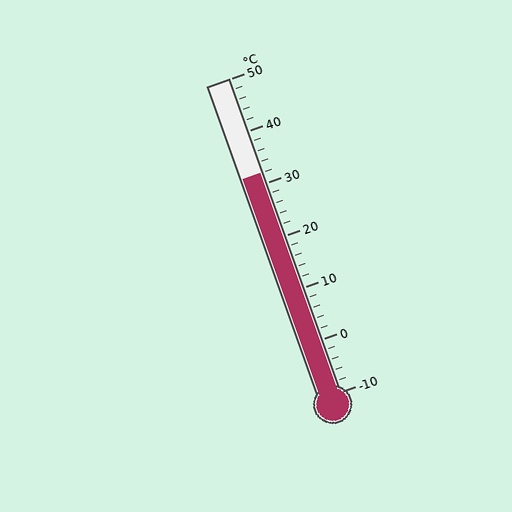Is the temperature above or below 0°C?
The temperature is above 0°C.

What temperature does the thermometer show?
The thermometer shows approximately 32°C.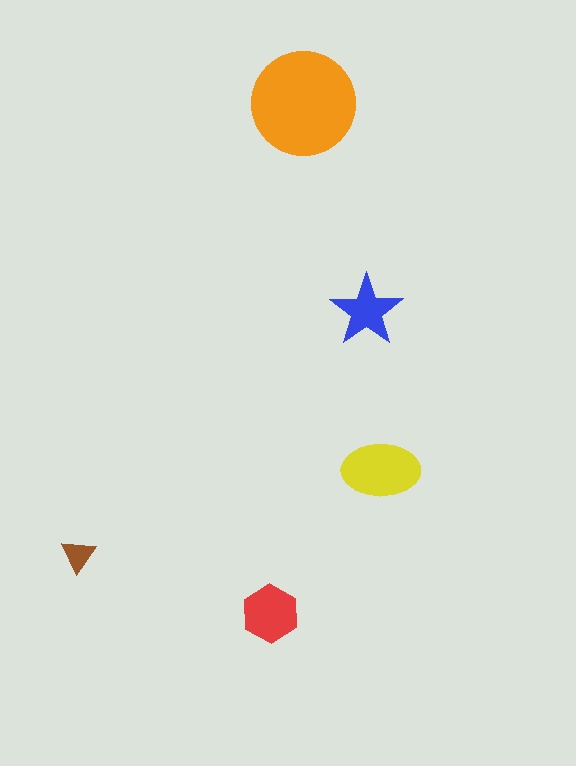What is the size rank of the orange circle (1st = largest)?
1st.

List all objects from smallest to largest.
The brown triangle, the blue star, the red hexagon, the yellow ellipse, the orange circle.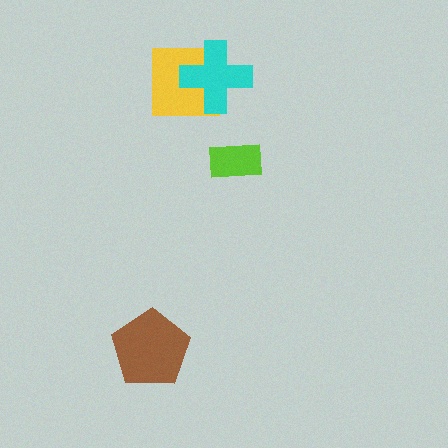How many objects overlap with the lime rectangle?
0 objects overlap with the lime rectangle.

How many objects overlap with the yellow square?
1 object overlaps with the yellow square.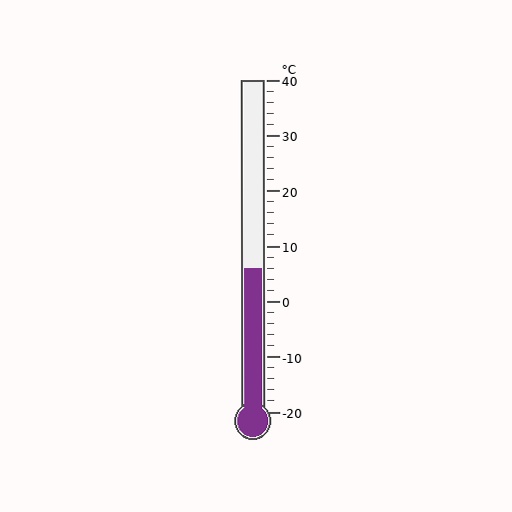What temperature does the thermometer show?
The thermometer shows approximately 6°C.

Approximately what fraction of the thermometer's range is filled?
The thermometer is filled to approximately 45% of its range.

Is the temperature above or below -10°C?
The temperature is above -10°C.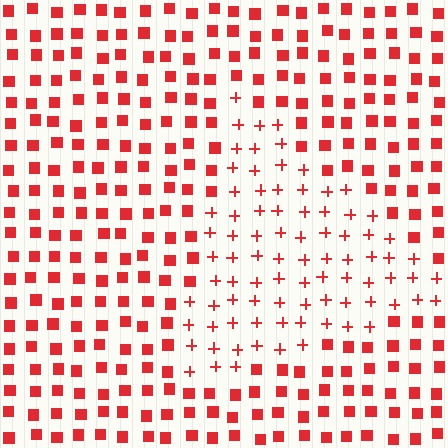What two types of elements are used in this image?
The image uses plus signs inside the triangle region and squares outside it.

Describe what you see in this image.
The image is filled with small red elements arranged in a uniform grid. A triangle-shaped region contains plus signs, while the surrounding area contains squares. The boundary is defined purely by the change in element shape.